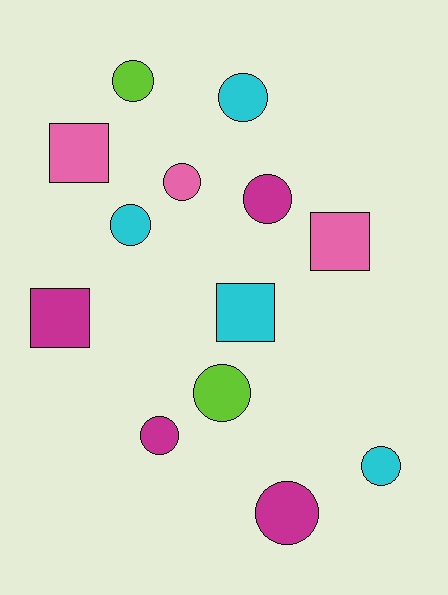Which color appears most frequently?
Magenta, with 4 objects.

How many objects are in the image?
There are 13 objects.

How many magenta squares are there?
There is 1 magenta square.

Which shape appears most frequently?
Circle, with 9 objects.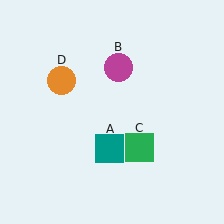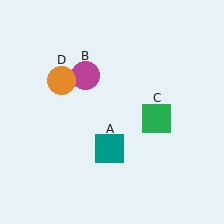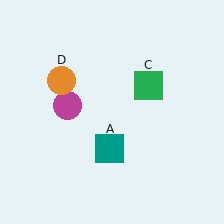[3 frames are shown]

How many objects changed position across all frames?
2 objects changed position: magenta circle (object B), green square (object C).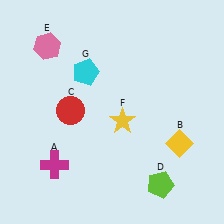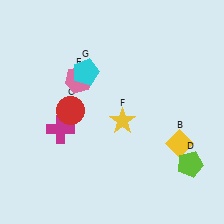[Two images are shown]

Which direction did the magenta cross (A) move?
The magenta cross (A) moved up.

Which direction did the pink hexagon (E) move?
The pink hexagon (E) moved down.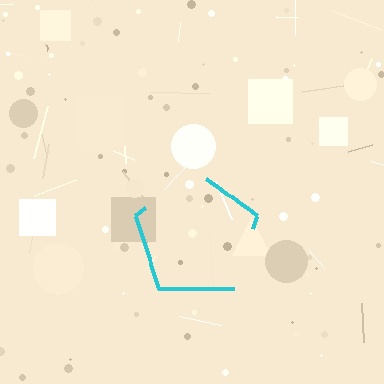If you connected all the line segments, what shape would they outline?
They would outline a pentagon.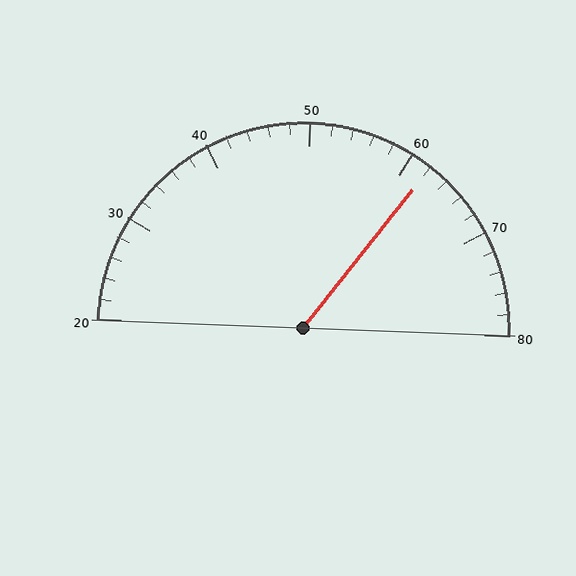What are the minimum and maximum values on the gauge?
The gauge ranges from 20 to 80.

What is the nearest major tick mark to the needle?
The nearest major tick mark is 60.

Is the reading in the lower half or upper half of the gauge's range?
The reading is in the upper half of the range (20 to 80).